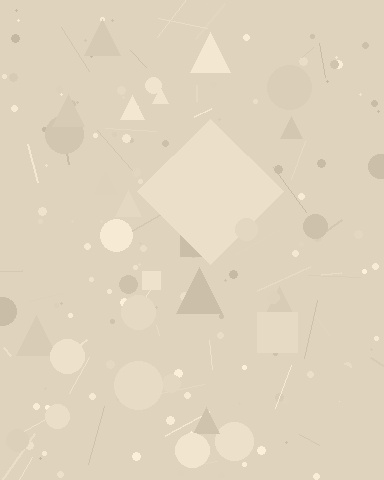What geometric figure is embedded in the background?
A diamond is embedded in the background.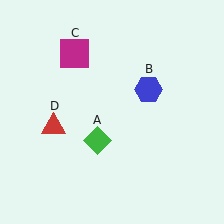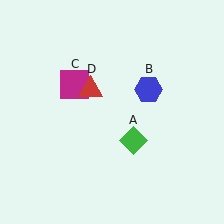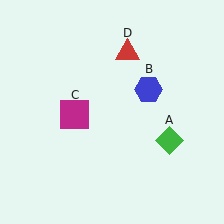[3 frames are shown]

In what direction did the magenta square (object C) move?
The magenta square (object C) moved down.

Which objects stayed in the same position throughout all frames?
Blue hexagon (object B) remained stationary.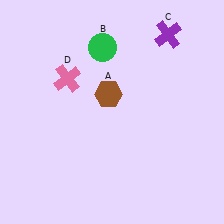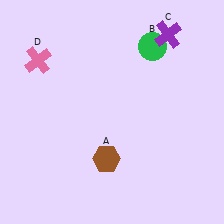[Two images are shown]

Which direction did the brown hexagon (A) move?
The brown hexagon (A) moved down.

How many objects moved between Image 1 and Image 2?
3 objects moved between the two images.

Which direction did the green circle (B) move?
The green circle (B) moved right.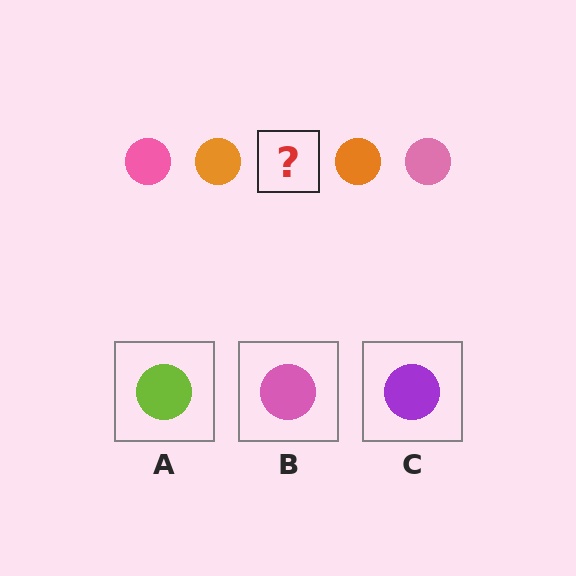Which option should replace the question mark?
Option B.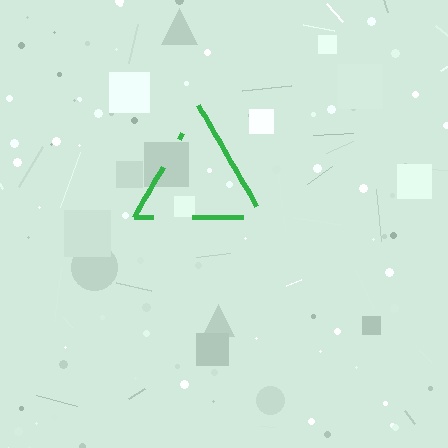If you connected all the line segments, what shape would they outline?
They would outline a triangle.